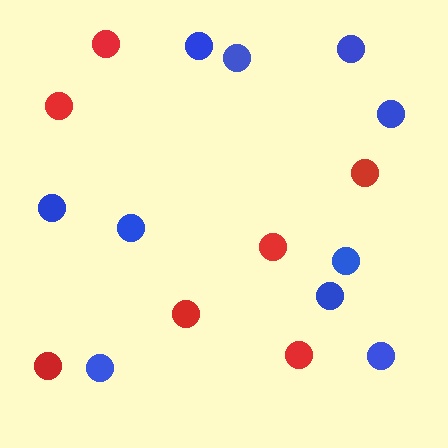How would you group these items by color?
There are 2 groups: one group of red circles (7) and one group of blue circles (10).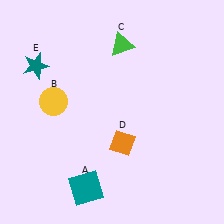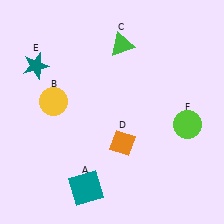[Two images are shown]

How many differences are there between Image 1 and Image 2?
There is 1 difference between the two images.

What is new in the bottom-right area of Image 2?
A lime circle (F) was added in the bottom-right area of Image 2.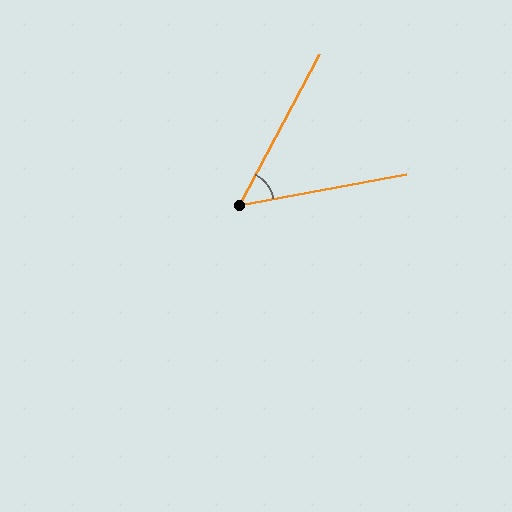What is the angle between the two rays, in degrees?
Approximately 52 degrees.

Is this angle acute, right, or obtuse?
It is acute.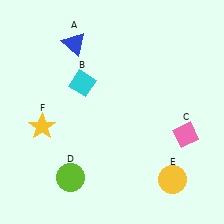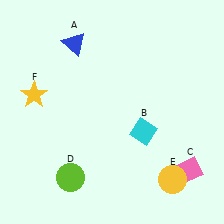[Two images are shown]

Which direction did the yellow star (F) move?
The yellow star (F) moved up.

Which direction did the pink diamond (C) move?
The pink diamond (C) moved down.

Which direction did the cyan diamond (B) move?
The cyan diamond (B) moved right.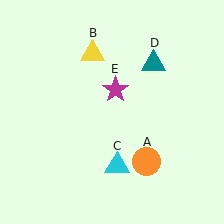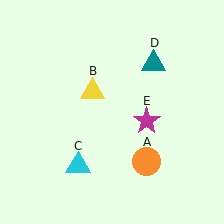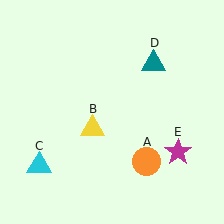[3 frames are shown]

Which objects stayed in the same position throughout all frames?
Orange circle (object A) and teal triangle (object D) remained stationary.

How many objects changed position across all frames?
3 objects changed position: yellow triangle (object B), cyan triangle (object C), magenta star (object E).